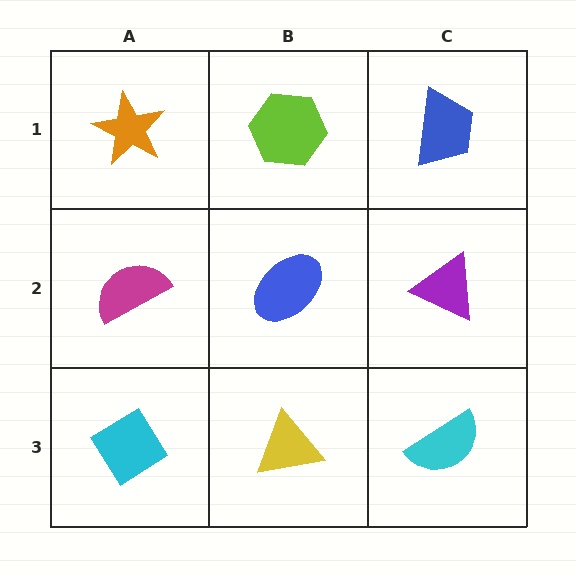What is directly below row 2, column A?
A cyan diamond.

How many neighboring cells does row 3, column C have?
2.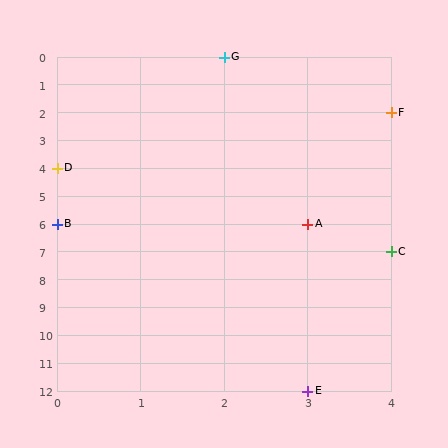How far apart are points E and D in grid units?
Points E and D are 3 columns and 8 rows apart (about 8.5 grid units diagonally).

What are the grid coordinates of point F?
Point F is at grid coordinates (4, 2).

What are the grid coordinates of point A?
Point A is at grid coordinates (3, 6).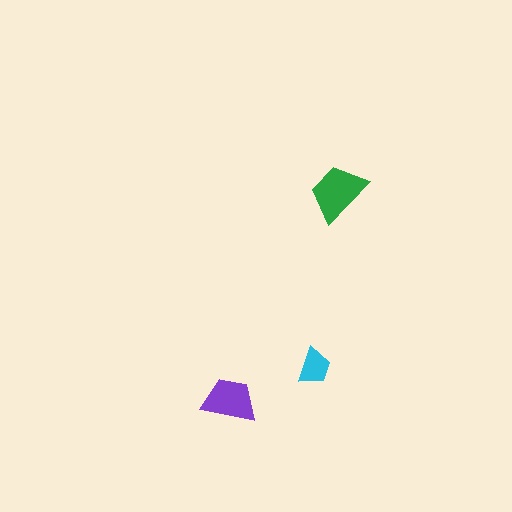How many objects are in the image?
There are 3 objects in the image.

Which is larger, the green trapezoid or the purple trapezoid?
The green one.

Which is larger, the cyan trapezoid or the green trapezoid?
The green one.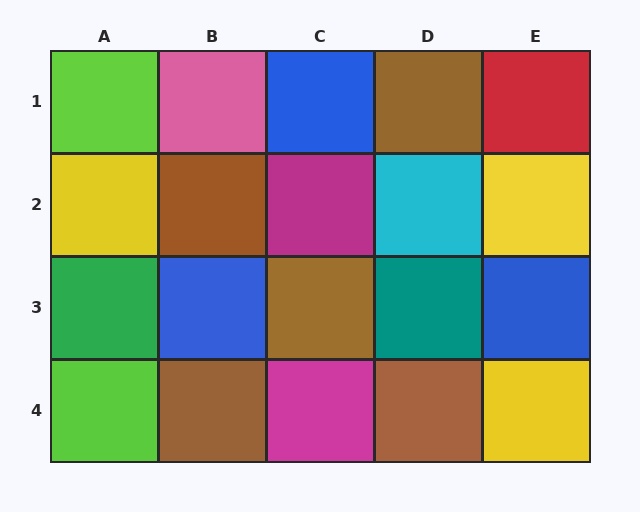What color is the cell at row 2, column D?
Cyan.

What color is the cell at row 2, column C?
Magenta.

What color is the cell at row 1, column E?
Red.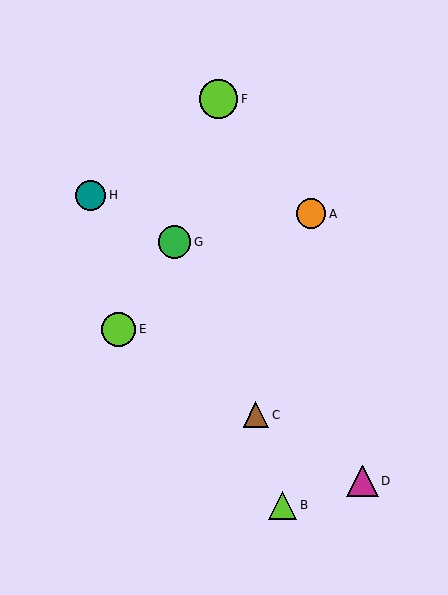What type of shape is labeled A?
Shape A is an orange circle.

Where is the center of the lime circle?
The center of the lime circle is at (119, 329).